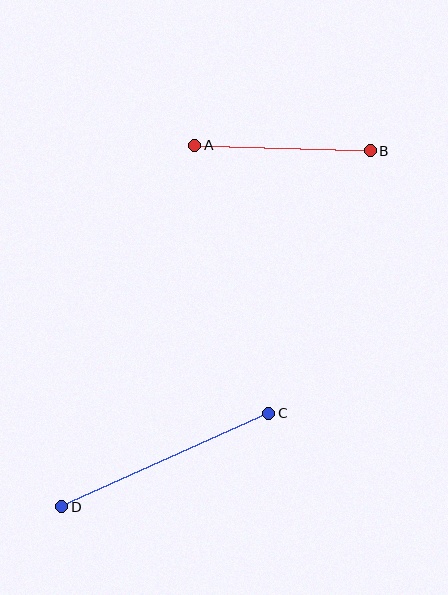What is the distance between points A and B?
The distance is approximately 176 pixels.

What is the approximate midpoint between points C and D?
The midpoint is at approximately (165, 460) pixels.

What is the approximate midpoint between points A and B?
The midpoint is at approximately (282, 148) pixels.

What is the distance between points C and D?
The distance is approximately 227 pixels.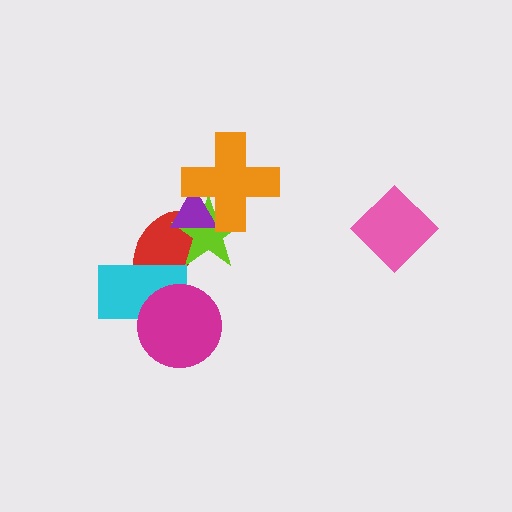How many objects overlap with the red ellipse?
3 objects overlap with the red ellipse.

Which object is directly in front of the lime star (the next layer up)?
The purple triangle is directly in front of the lime star.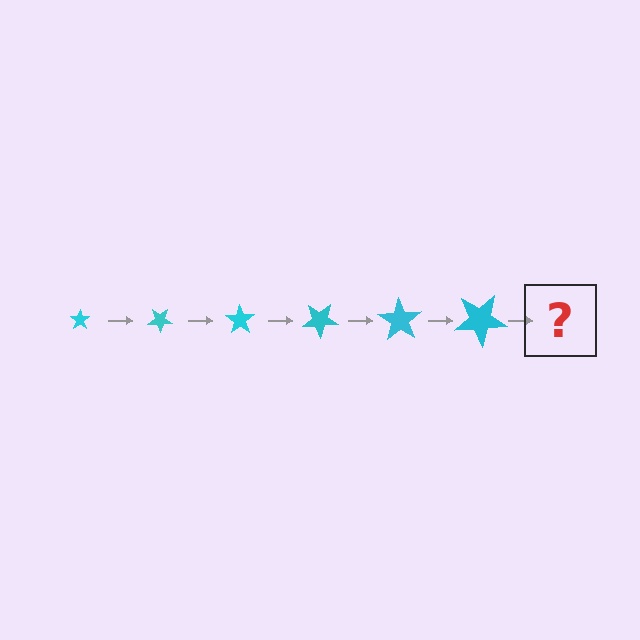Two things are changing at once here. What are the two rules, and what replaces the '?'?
The two rules are that the star grows larger each step and it rotates 35 degrees each step. The '?' should be a star, larger than the previous one and rotated 210 degrees from the start.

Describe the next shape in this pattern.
It should be a star, larger than the previous one and rotated 210 degrees from the start.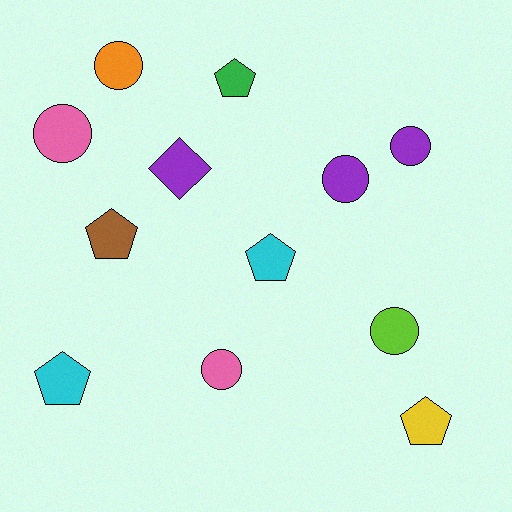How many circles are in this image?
There are 6 circles.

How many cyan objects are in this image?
There are 2 cyan objects.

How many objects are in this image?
There are 12 objects.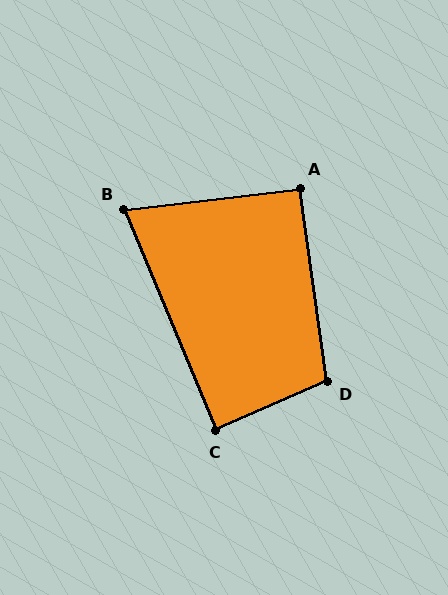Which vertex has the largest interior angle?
D, at approximately 106 degrees.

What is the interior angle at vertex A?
Approximately 91 degrees (approximately right).